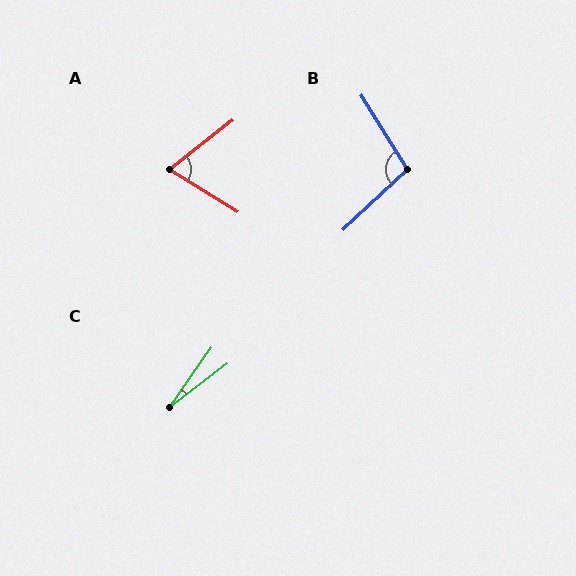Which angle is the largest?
B, at approximately 101 degrees.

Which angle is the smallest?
C, at approximately 18 degrees.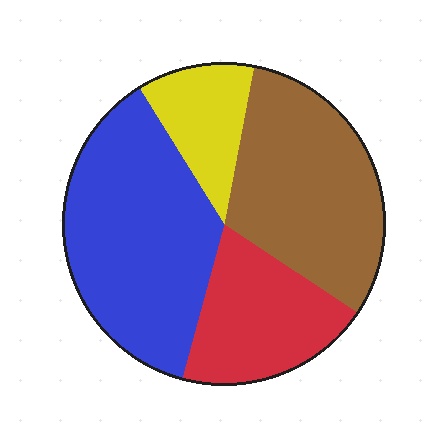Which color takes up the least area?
Yellow, at roughly 10%.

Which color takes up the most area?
Blue, at roughly 35%.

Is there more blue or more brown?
Blue.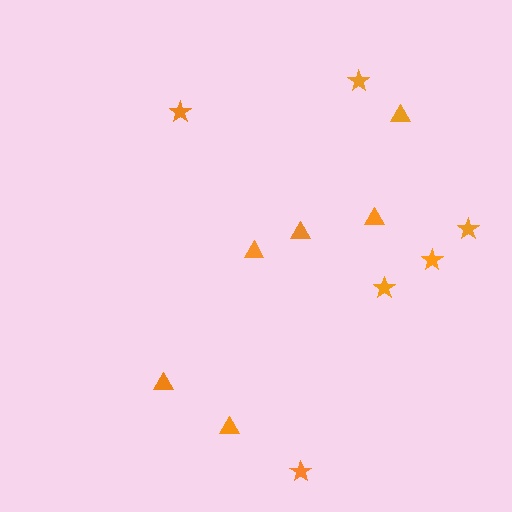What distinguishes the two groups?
There are 2 groups: one group of triangles (6) and one group of stars (6).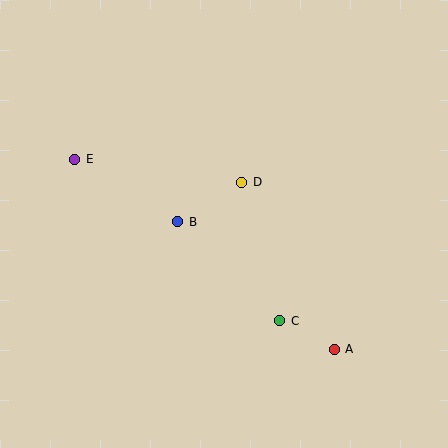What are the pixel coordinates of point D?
Point D is at (242, 182).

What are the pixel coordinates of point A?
Point A is at (334, 349).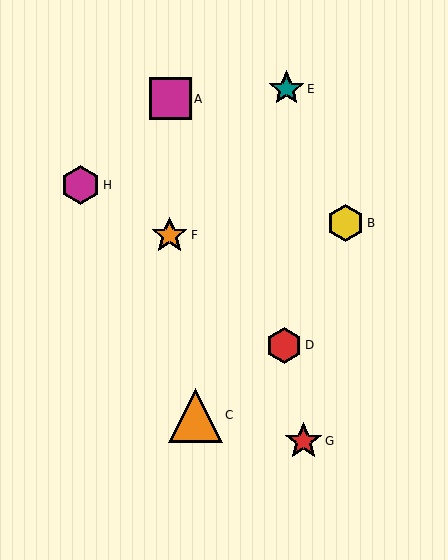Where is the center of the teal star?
The center of the teal star is at (287, 89).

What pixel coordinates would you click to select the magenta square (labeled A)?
Click at (171, 99) to select the magenta square A.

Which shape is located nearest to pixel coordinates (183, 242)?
The orange star (labeled F) at (170, 235) is nearest to that location.